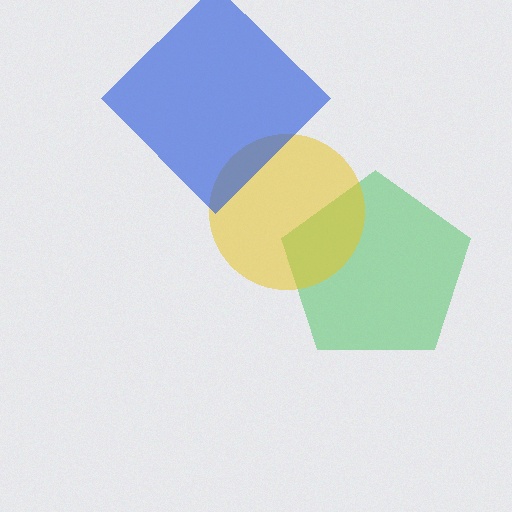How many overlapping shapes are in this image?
There are 3 overlapping shapes in the image.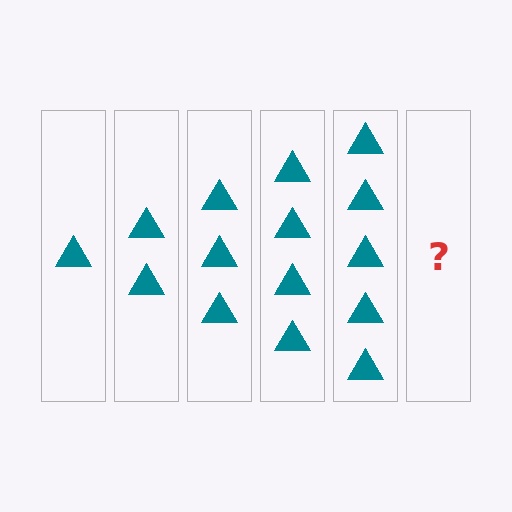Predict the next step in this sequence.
The next step is 6 triangles.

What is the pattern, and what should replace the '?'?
The pattern is that each step adds one more triangle. The '?' should be 6 triangles.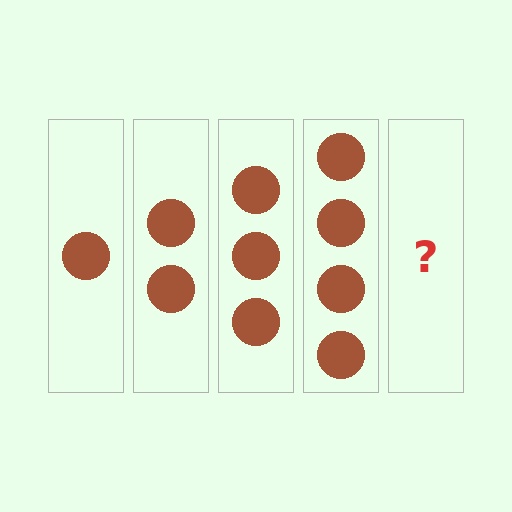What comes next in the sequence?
The next element should be 5 circles.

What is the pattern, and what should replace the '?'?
The pattern is that each step adds one more circle. The '?' should be 5 circles.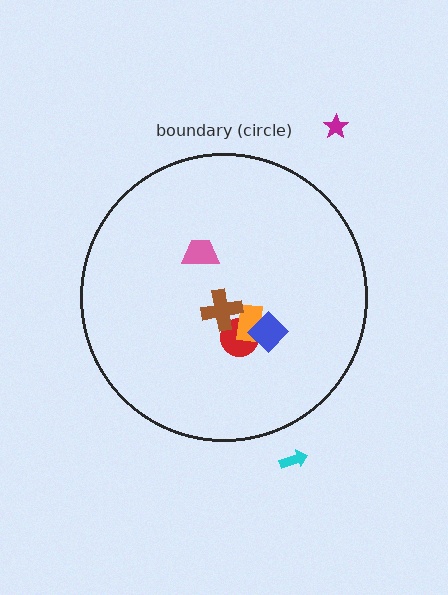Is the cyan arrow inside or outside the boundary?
Outside.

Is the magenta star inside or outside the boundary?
Outside.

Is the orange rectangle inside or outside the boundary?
Inside.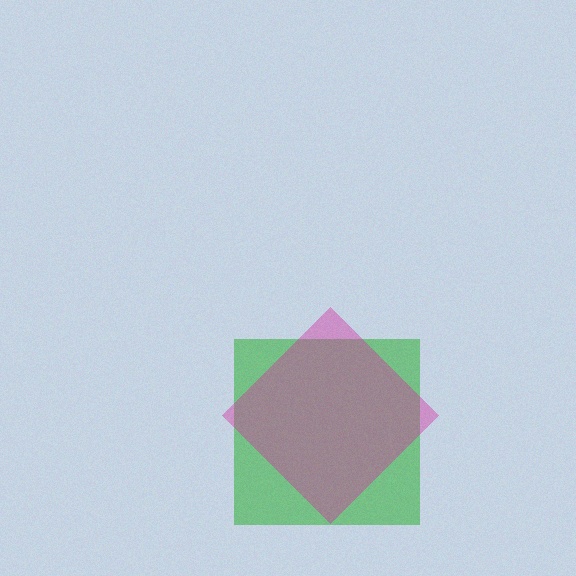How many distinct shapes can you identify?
There are 2 distinct shapes: a green square, a magenta diamond.